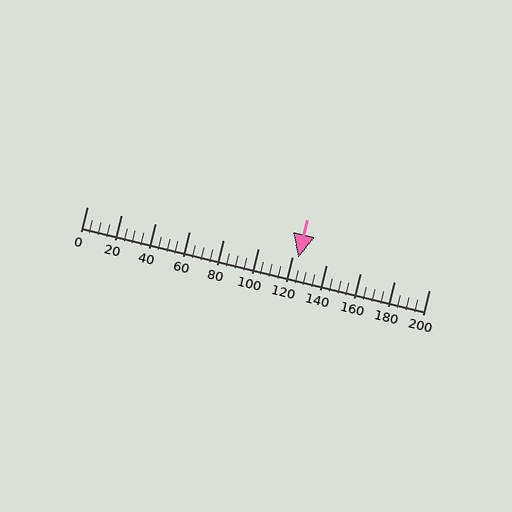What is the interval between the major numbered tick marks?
The major tick marks are spaced 20 units apart.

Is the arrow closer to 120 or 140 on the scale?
The arrow is closer to 120.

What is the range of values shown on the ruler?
The ruler shows values from 0 to 200.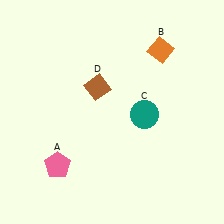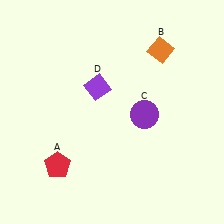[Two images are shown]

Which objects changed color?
A changed from pink to red. C changed from teal to purple. D changed from brown to purple.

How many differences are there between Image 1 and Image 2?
There are 3 differences between the two images.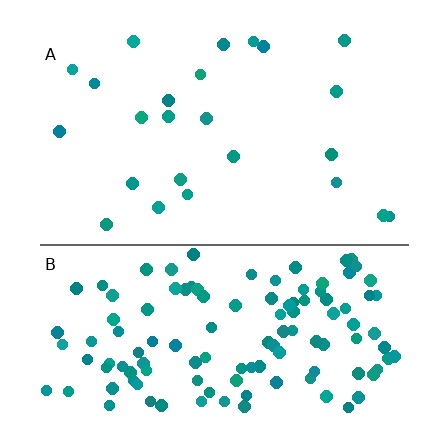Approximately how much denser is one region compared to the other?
Approximately 4.9× — region B over region A.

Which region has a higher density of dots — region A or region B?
B (the bottom).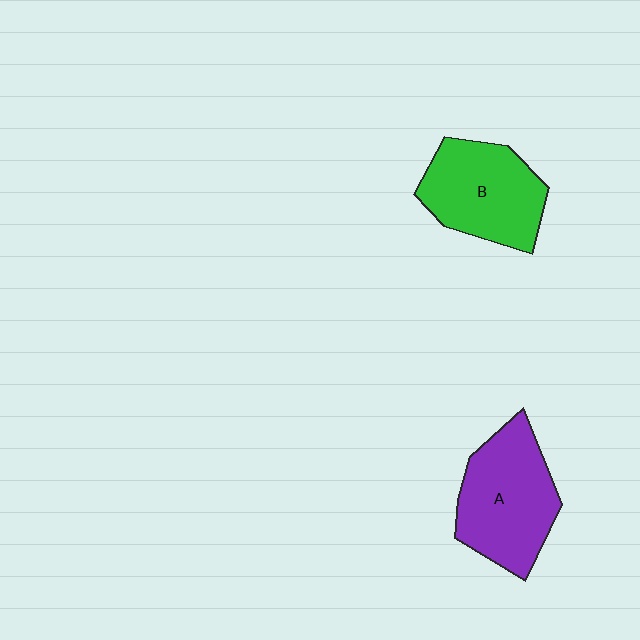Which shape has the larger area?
Shape A (purple).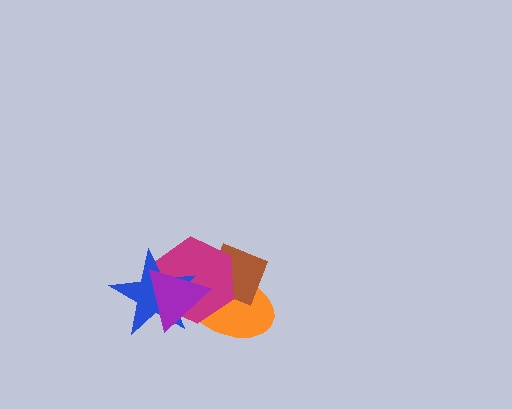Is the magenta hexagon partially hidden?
Yes, it is partially covered by another shape.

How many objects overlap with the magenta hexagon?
4 objects overlap with the magenta hexagon.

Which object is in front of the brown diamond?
The magenta hexagon is in front of the brown diamond.